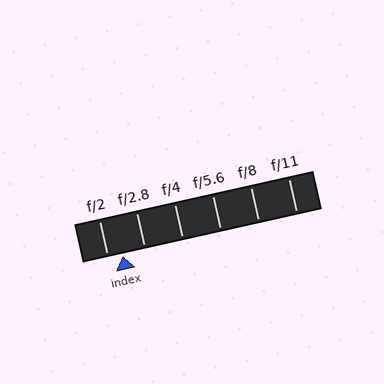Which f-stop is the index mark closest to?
The index mark is closest to f/2.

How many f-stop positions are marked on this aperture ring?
There are 6 f-stop positions marked.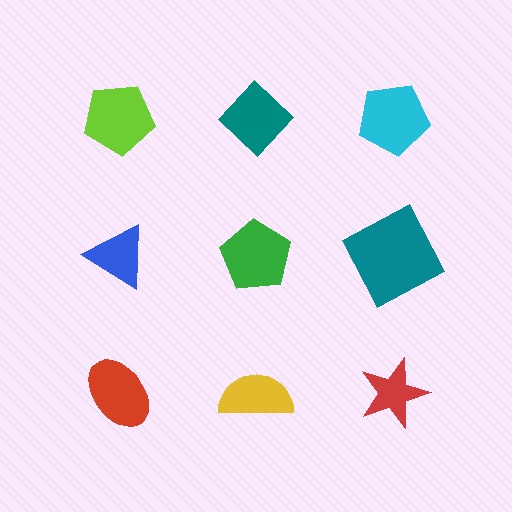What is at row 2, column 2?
A green pentagon.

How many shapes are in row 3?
3 shapes.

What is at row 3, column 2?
A yellow semicircle.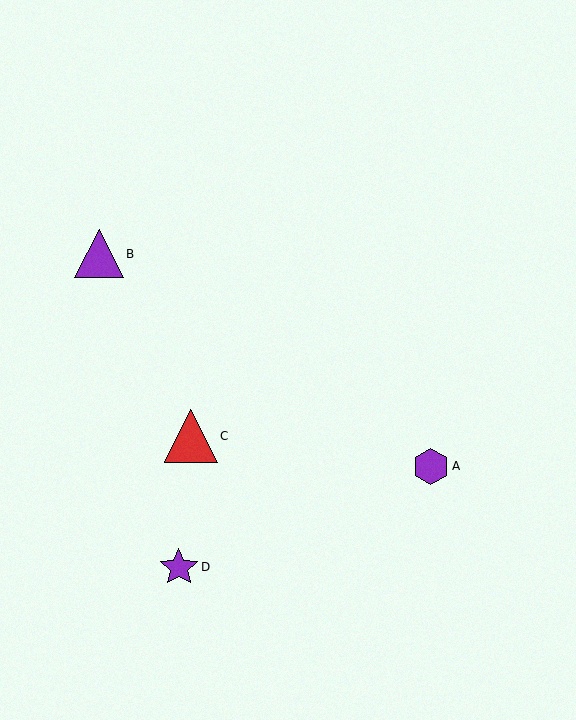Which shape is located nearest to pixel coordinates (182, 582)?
The purple star (labeled D) at (179, 567) is nearest to that location.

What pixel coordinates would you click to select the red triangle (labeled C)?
Click at (191, 436) to select the red triangle C.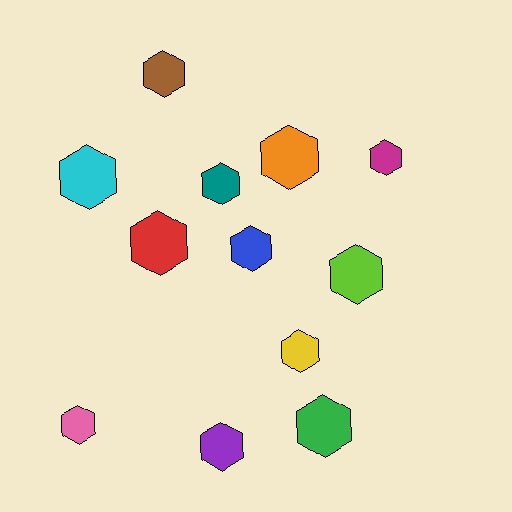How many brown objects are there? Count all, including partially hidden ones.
There is 1 brown object.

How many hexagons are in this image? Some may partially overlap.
There are 12 hexagons.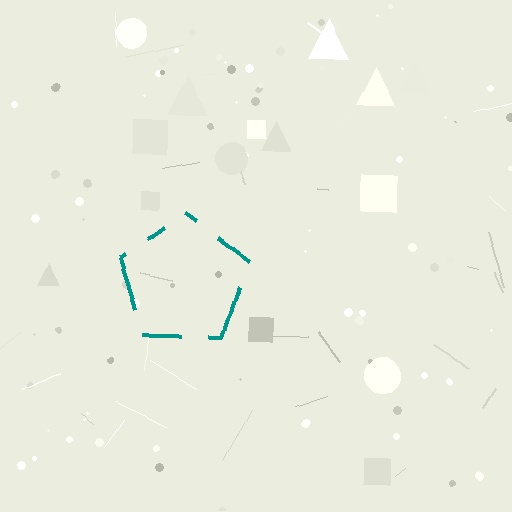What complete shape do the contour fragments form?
The contour fragments form a pentagon.